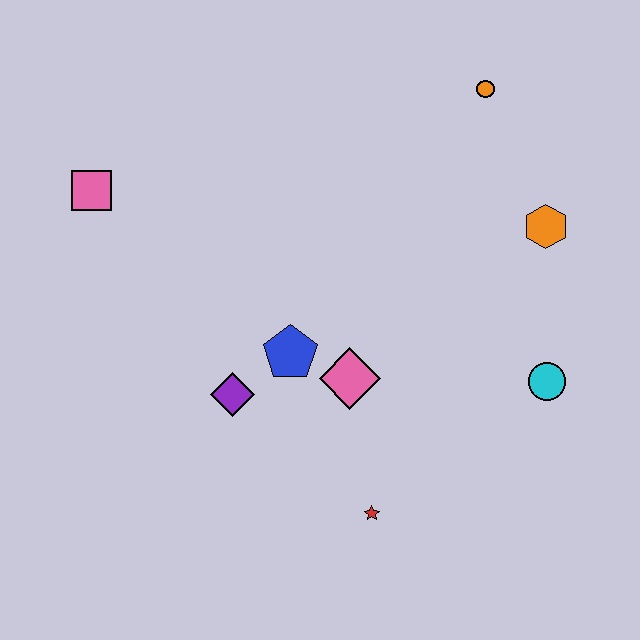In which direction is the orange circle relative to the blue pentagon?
The orange circle is above the blue pentagon.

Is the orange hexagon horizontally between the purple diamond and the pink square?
No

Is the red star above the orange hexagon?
No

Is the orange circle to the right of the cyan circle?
No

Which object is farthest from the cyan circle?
The pink square is farthest from the cyan circle.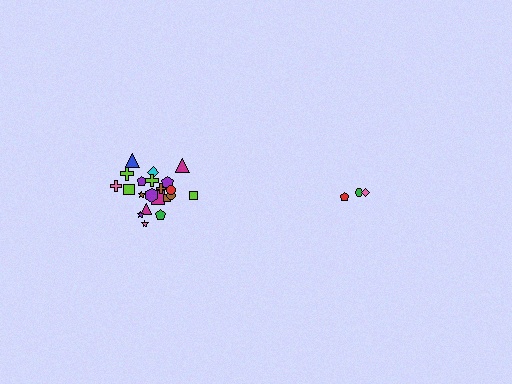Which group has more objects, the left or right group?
The left group.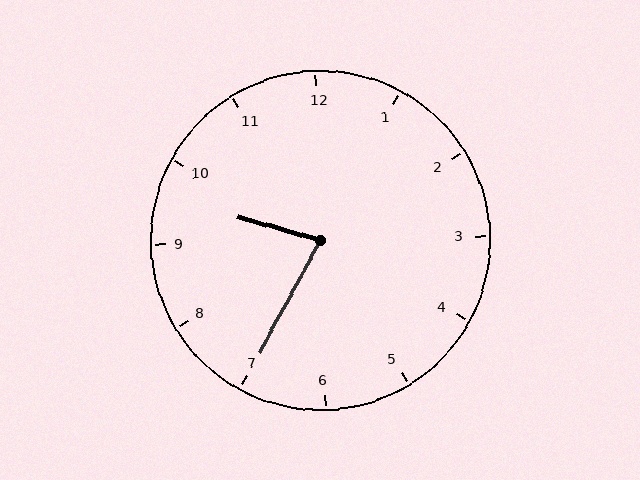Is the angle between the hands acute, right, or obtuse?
It is acute.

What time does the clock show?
9:35.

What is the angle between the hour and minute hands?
Approximately 78 degrees.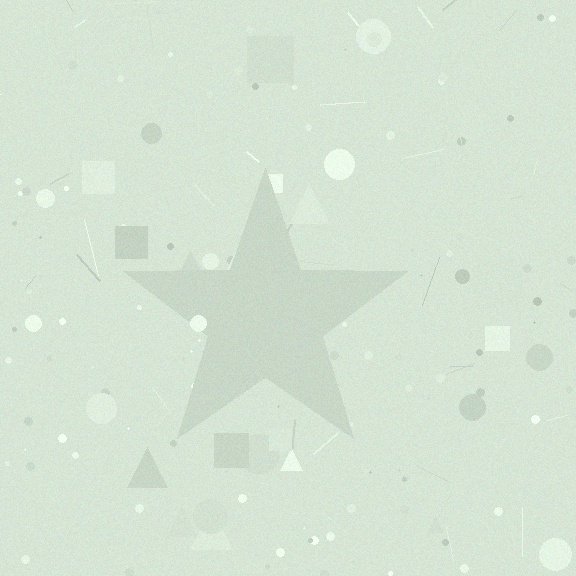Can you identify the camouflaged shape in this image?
The camouflaged shape is a star.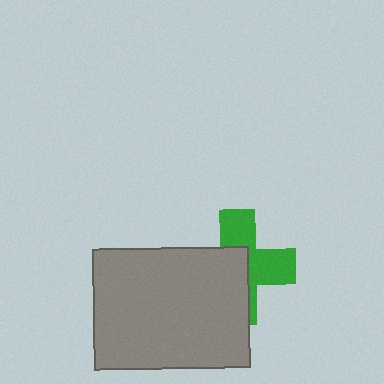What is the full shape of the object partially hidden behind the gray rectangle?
The partially hidden object is a green cross.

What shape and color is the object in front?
The object in front is a gray rectangle.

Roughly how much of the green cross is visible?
About half of it is visible (roughly 49%).